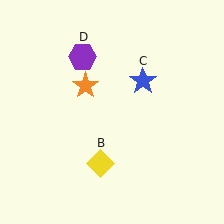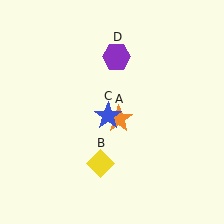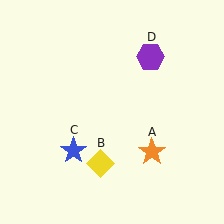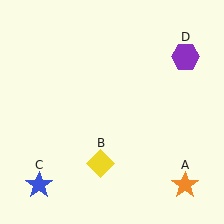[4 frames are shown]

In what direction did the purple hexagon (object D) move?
The purple hexagon (object D) moved right.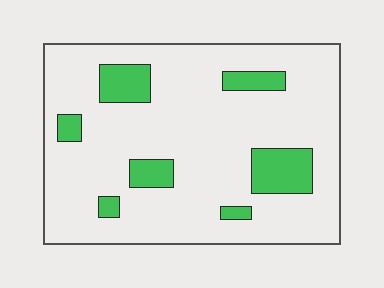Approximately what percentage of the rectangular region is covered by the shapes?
Approximately 15%.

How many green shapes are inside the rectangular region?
7.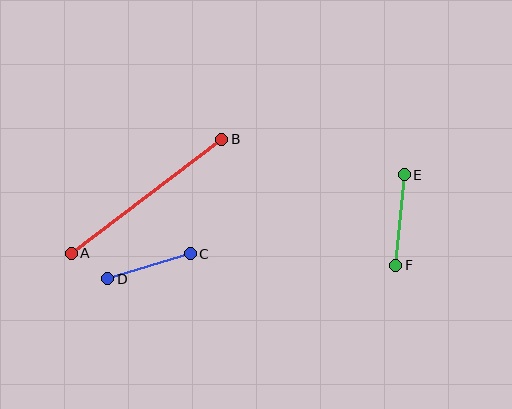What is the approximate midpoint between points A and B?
The midpoint is at approximately (147, 196) pixels.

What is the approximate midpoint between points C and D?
The midpoint is at approximately (149, 266) pixels.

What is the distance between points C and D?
The distance is approximately 86 pixels.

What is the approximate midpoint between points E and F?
The midpoint is at approximately (400, 220) pixels.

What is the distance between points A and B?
The distance is approximately 189 pixels.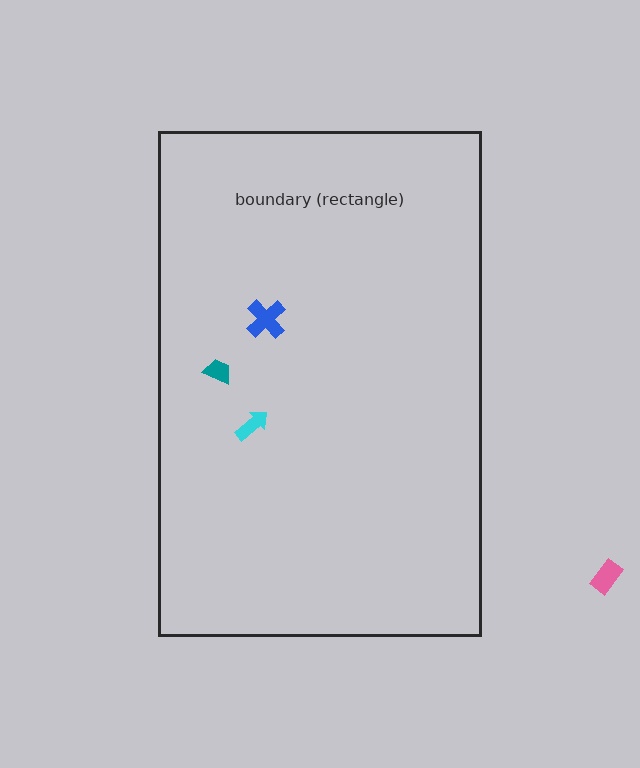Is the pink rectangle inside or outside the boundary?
Outside.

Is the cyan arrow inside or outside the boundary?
Inside.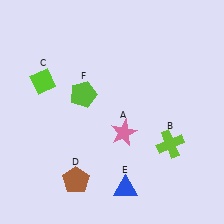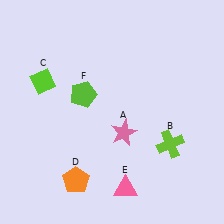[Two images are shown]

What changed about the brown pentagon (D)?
In Image 1, D is brown. In Image 2, it changed to orange.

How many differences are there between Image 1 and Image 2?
There are 2 differences between the two images.